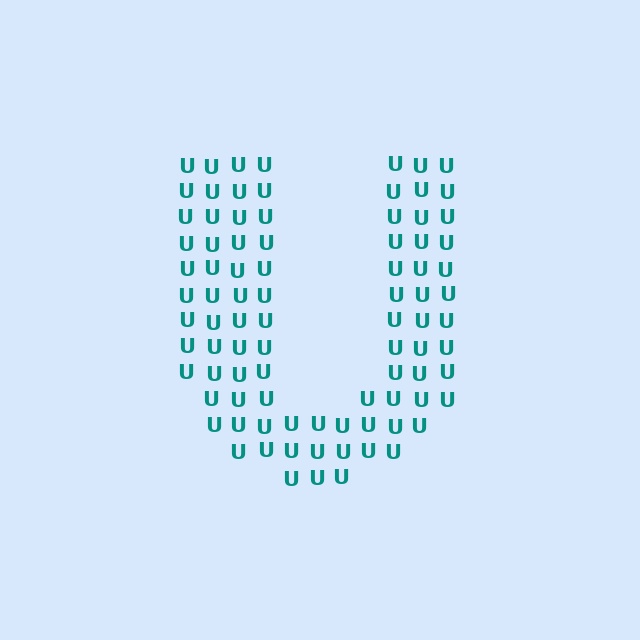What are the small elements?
The small elements are letter U's.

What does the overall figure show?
The overall figure shows the letter U.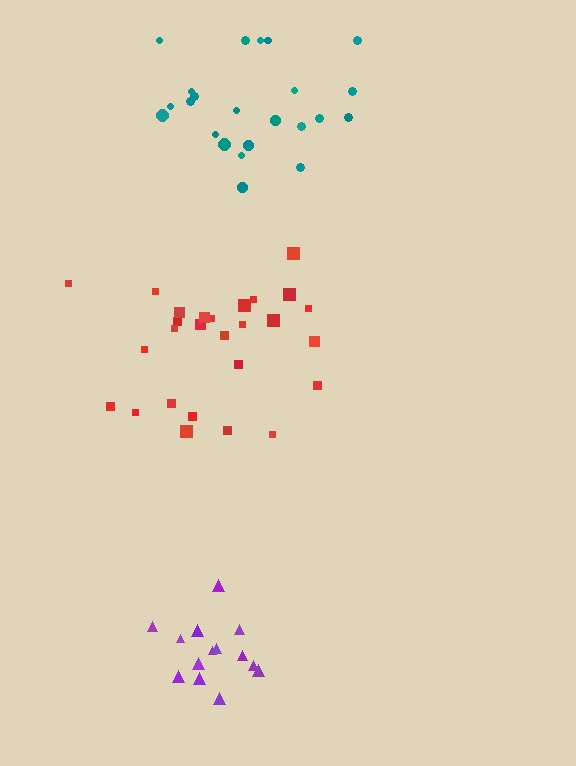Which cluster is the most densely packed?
Purple.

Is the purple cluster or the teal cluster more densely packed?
Purple.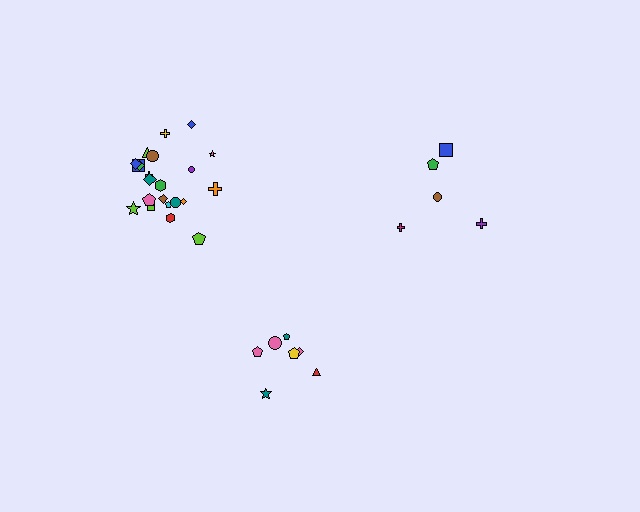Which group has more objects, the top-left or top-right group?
The top-left group.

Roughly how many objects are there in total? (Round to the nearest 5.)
Roughly 35 objects in total.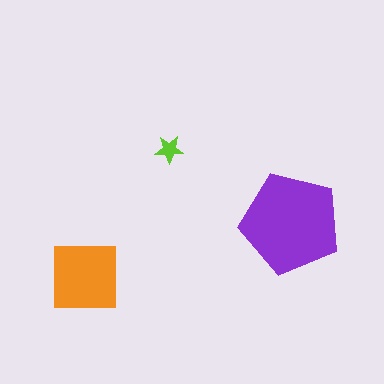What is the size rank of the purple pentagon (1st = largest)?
1st.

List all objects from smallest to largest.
The lime star, the orange square, the purple pentagon.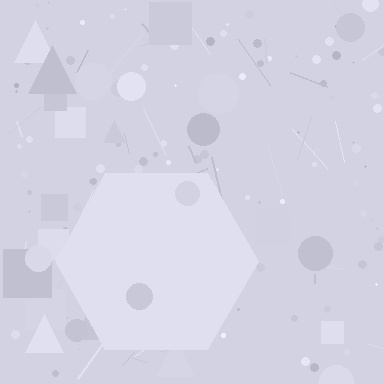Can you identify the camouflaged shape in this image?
The camouflaged shape is a hexagon.